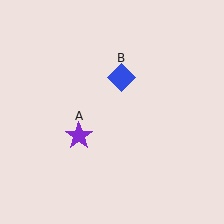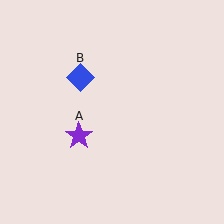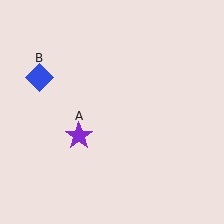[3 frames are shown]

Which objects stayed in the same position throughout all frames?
Purple star (object A) remained stationary.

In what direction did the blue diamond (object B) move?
The blue diamond (object B) moved left.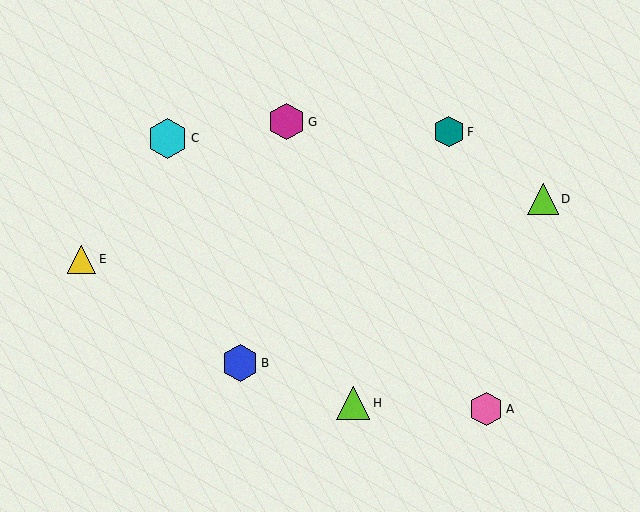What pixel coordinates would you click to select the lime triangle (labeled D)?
Click at (543, 199) to select the lime triangle D.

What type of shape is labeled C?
Shape C is a cyan hexagon.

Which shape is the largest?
The cyan hexagon (labeled C) is the largest.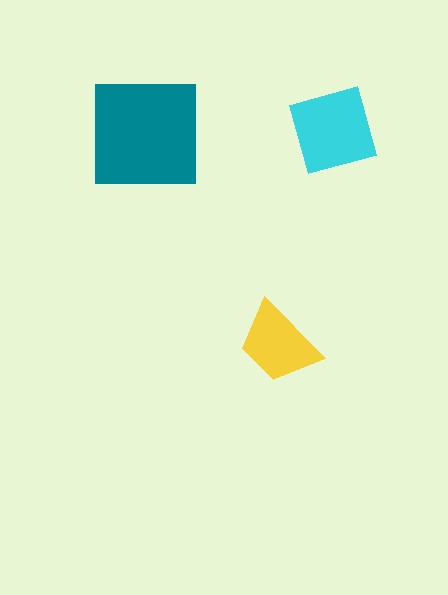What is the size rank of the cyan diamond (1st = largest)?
2nd.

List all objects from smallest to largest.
The yellow trapezoid, the cyan diamond, the teal square.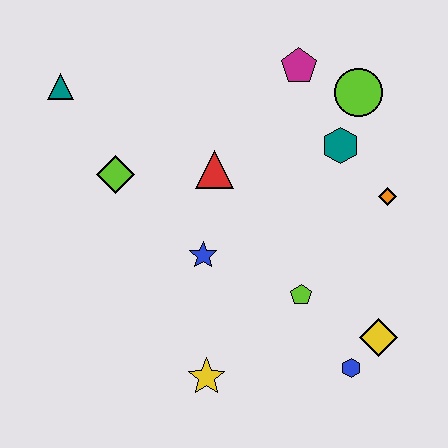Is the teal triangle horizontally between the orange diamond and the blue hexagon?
No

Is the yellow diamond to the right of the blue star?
Yes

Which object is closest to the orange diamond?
The teal hexagon is closest to the orange diamond.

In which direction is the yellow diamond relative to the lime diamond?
The yellow diamond is to the right of the lime diamond.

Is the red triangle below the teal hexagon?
Yes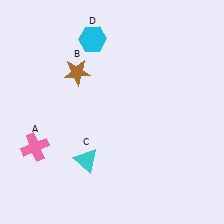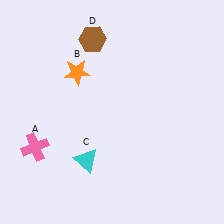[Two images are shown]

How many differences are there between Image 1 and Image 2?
There are 2 differences between the two images.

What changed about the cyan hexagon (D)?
In Image 1, D is cyan. In Image 2, it changed to brown.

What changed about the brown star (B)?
In Image 1, B is brown. In Image 2, it changed to orange.